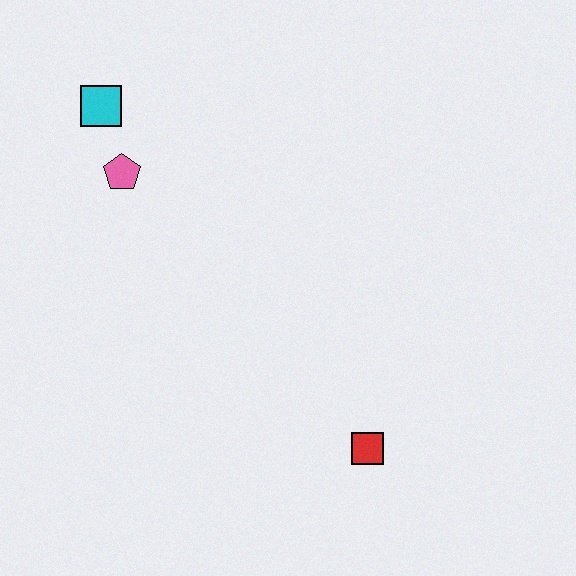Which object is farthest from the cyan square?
The red square is farthest from the cyan square.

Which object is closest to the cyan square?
The pink pentagon is closest to the cyan square.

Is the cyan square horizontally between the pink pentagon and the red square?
No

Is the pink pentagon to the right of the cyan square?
Yes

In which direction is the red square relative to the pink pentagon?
The red square is below the pink pentagon.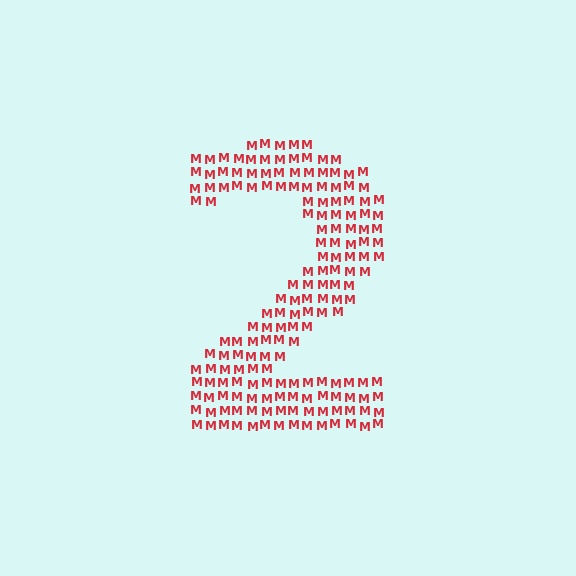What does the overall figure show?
The overall figure shows the digit 2.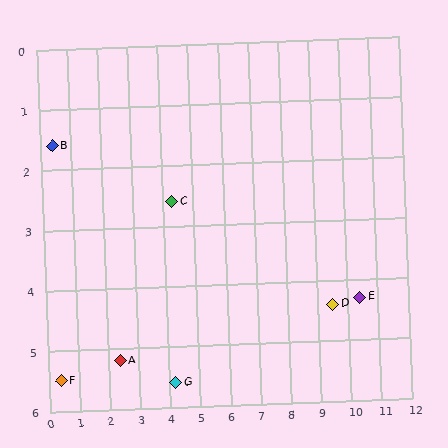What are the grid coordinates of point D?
Point D is at approximately (9.5, 4.4).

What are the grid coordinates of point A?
Point A is at approximately (2.4, 5.2).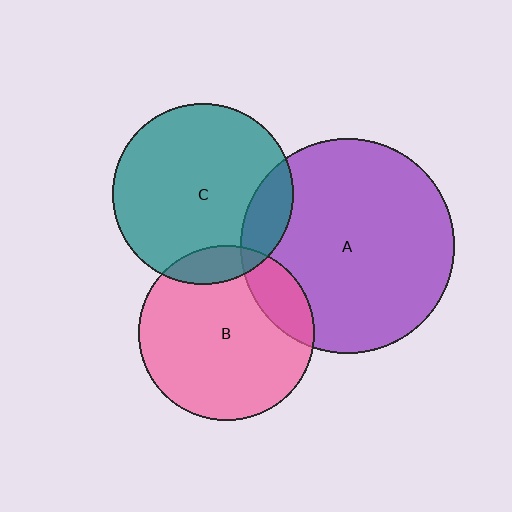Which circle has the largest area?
Circle A (purple).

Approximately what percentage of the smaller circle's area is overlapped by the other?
Approximately 15%.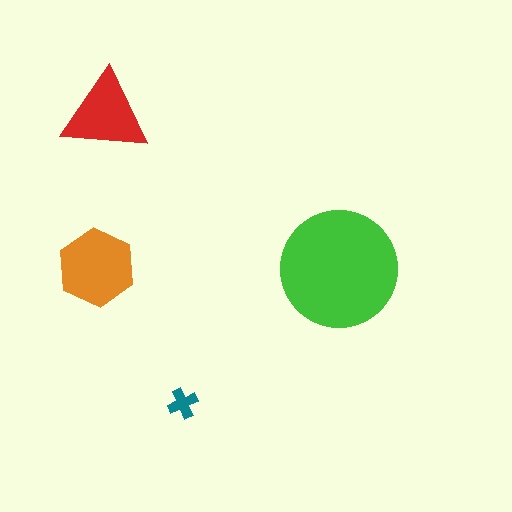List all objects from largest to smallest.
The green circle, the orange hexagon, the red triangle, the teal cross.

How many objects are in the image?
There are 4 objects in the image.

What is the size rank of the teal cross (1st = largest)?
4th.